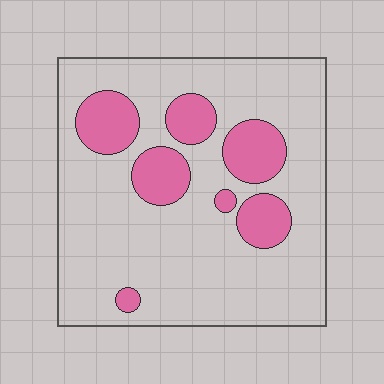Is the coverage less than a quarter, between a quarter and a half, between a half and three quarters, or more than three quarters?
Less than a quarter.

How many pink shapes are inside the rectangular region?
7.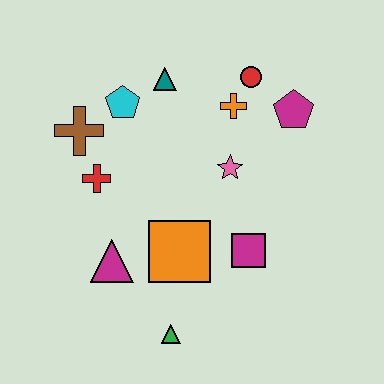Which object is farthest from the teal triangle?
The green triangle is farthest from the teal triangle.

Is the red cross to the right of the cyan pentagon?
No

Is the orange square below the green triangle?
No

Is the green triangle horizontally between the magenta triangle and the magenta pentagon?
Yes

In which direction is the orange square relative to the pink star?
The orange square is below the pink star.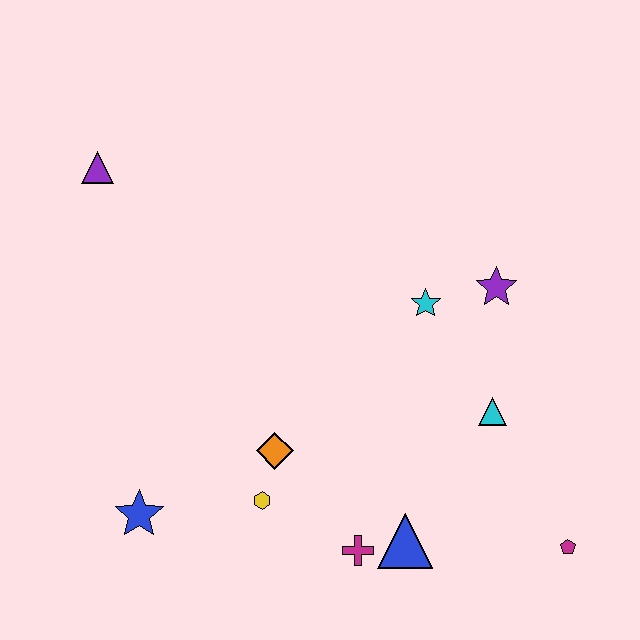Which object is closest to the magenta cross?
The blue triangle is closest to the magenta cross.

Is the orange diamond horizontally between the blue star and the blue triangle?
Yes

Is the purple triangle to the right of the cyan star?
No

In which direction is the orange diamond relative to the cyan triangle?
The orange diamond is to the left of the cyan triangle.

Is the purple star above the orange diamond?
Yes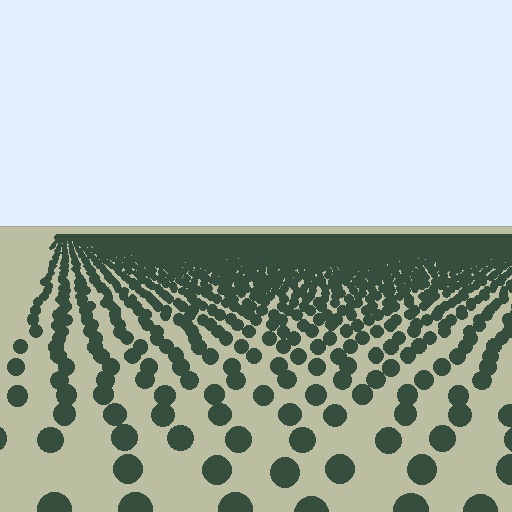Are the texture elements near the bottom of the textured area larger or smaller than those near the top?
Larger. Near the bottom, elements are closer to the viewer and appear at a bigger on-screen size.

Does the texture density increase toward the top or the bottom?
Density increases toward the top.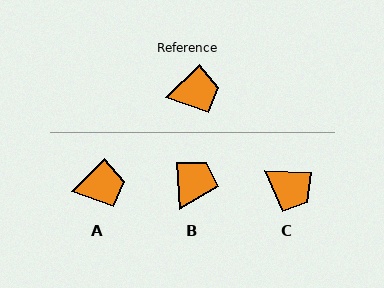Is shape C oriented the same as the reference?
No, it is off by about 47 degrees.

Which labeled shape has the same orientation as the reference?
A.